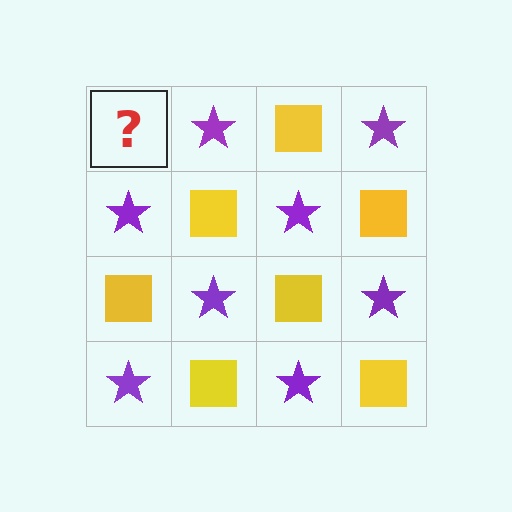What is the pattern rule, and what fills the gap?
The rule is that it alternates yellow square and purple star in a checkerboard pattern. The gap should be filled with a yellow square.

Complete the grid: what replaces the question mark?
The question mark should be replaced with a yellow square.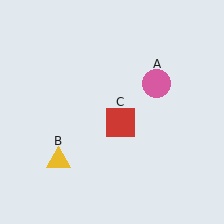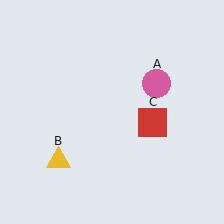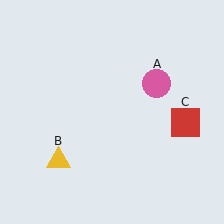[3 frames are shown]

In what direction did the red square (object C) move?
The red square (object C) moved right.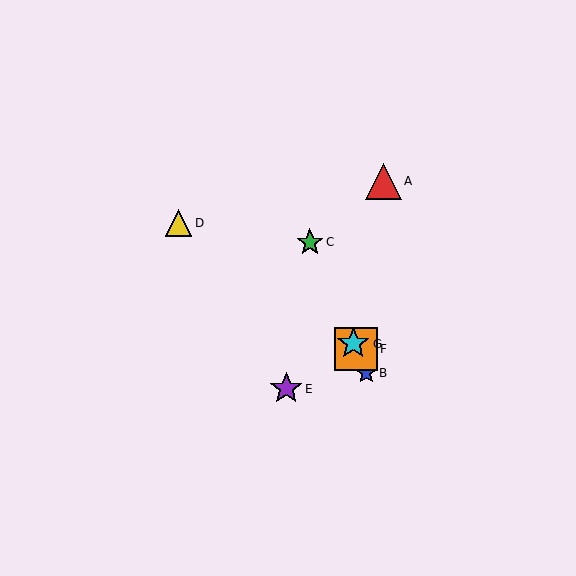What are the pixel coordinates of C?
Object C is at (310, 242).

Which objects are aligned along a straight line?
Objects B, C, F, G are aligned along a straight line.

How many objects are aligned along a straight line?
4 objects (B, C, F, G) are aligned along a straight line.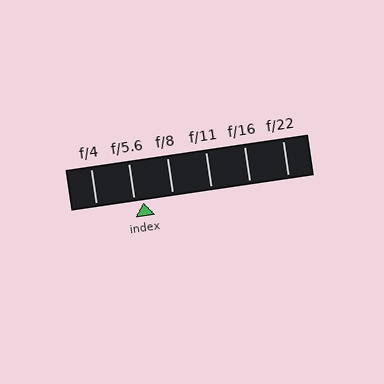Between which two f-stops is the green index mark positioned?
The index mark is between f/5.6 and f/8.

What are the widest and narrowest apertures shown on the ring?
The widest aperture shown is f/4 and the narrowest is f/22.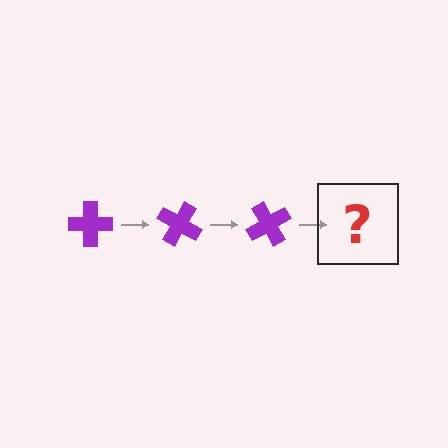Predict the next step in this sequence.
The next step is a purple cross rotated 90 degrees.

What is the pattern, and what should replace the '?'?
The pattern is that the cross rotates 30 degrees each step. The '?' should be a purple cross rotated 90 degrees.